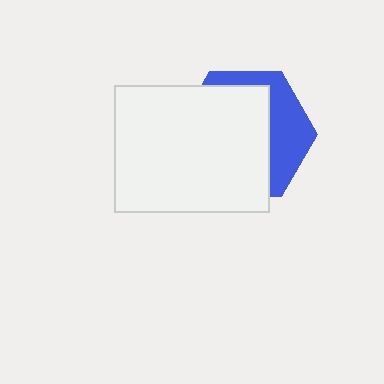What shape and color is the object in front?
The object in front is a white rectangle.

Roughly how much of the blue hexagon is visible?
A small part of it is visible (roughly 35%).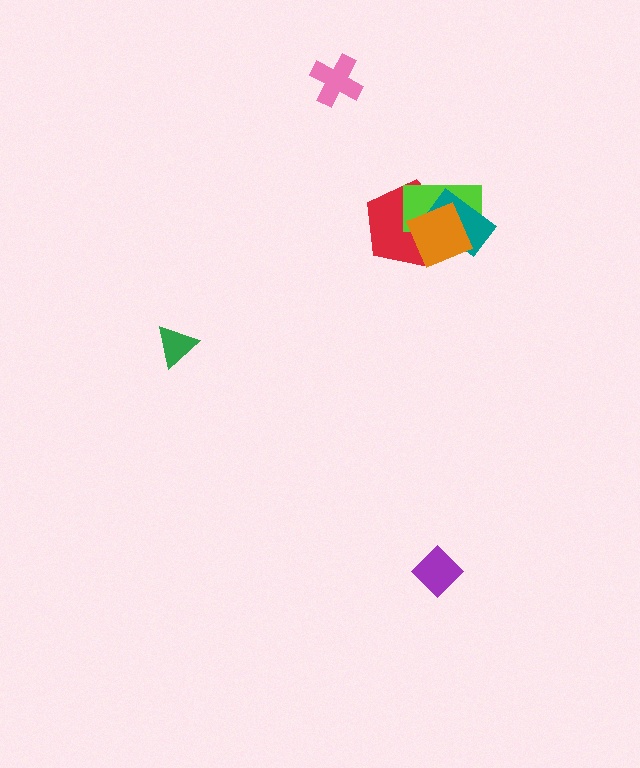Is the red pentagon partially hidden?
Yes, it is partially covered by another shape.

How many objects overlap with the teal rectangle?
3 objects overlap with the teal rectangle.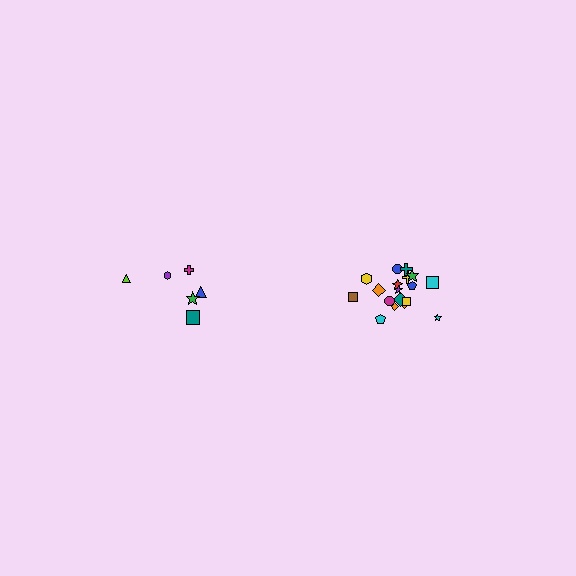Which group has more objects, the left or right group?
The right group.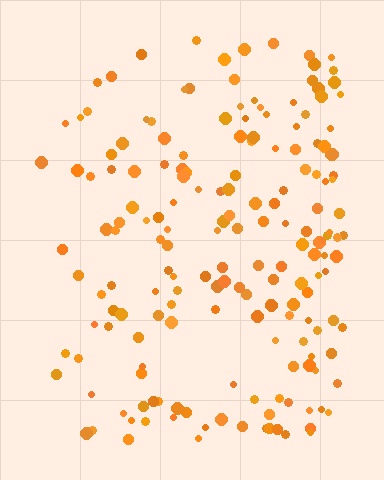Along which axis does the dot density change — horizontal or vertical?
Horizontal.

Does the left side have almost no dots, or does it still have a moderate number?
Still a moderate number, just noticeably fewer than the right.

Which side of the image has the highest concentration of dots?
The right.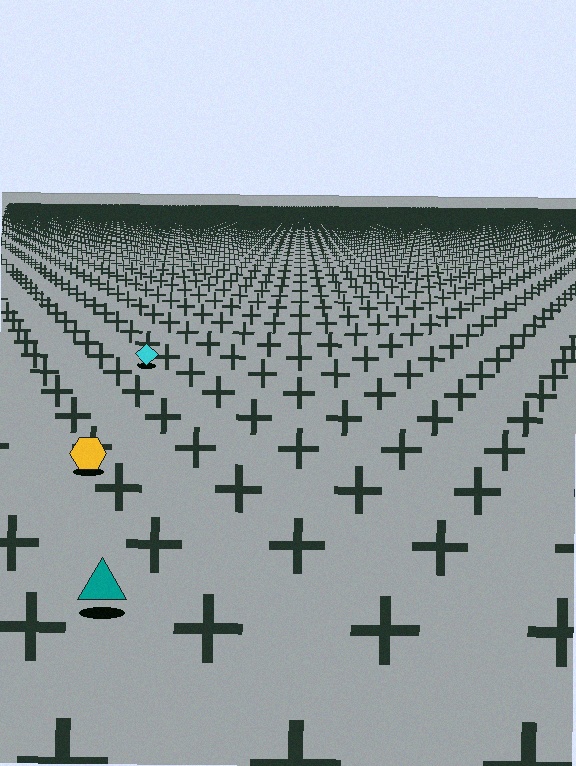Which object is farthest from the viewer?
The cyan diamond is farthest from the viewer. It appears smaller and the ground texture around it is denser.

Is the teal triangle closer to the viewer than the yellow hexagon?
Yes. The teal triangle is closer — you can tell from the texture gradient: the ground texture is coarser near it.